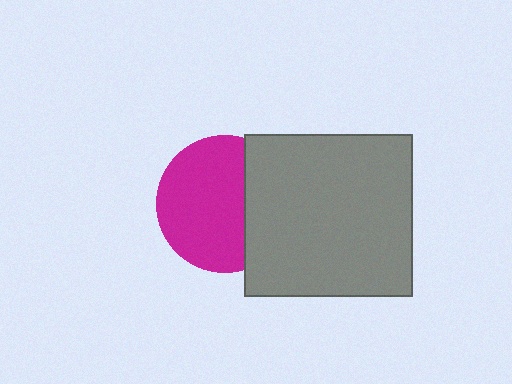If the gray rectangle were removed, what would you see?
You would see the complete magenta circle.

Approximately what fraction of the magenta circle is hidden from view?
Roughly 33% of the magenta circle is hidden behind the gray rectangle.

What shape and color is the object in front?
The object in front is a gray rectangle.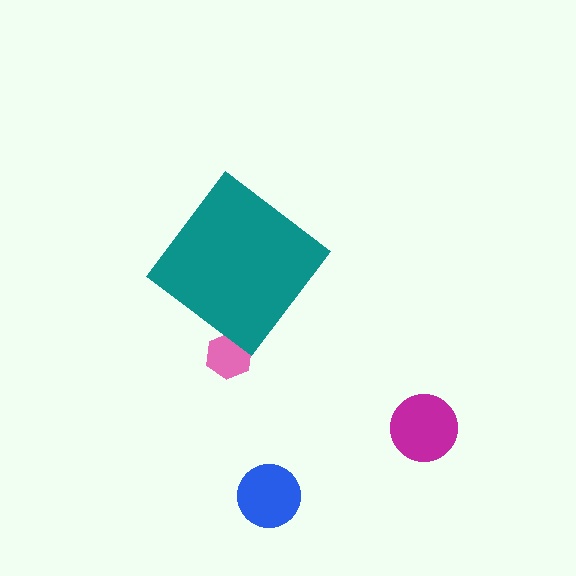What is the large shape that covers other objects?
A teal diamond.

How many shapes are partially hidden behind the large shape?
1 shape is partially hidden.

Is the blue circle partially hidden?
No, the blue circle is fully visible.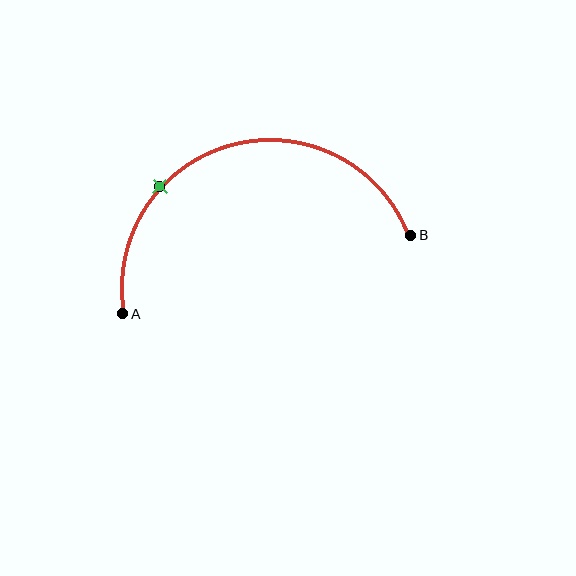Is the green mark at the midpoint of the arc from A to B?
No. The green mark lies on the arc but is closer to endpoint A. The arc midpoint would be at the point on the curve equidistant along the arc from both A and B.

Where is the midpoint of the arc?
The arc midpoint is the point on the curve farthest from the straight line joining A and B. It sits above that line.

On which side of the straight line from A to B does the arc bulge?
The arc bulges above the straight line connecting A and B.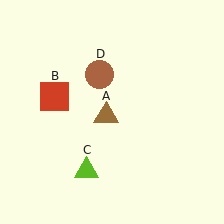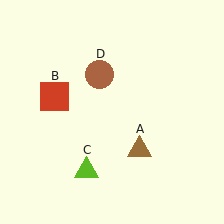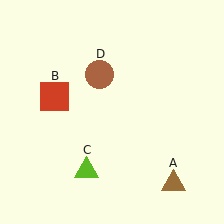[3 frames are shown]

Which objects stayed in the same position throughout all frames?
Red square (object B) and lime triangle (object C) and brown circle (object D) remained stationary.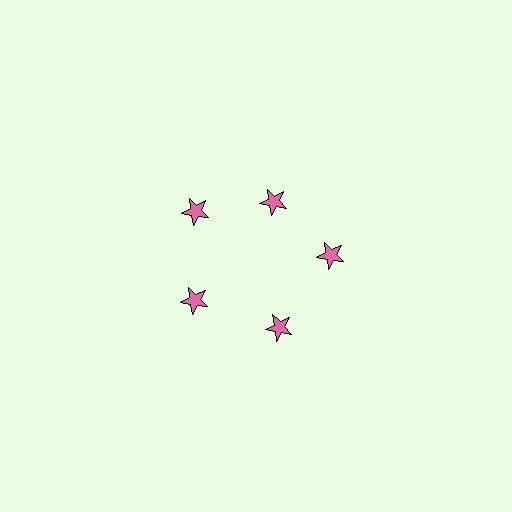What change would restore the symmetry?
The symmetry would be restored by moving it outward, back onto the ring so that all 5 stars sit at equal angles and equal distance from the center.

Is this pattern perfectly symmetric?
No. The 5 pink stars are arranged in a ring, but one element near the 1 o'clock position is pulled inward toward the center, breaking the 5-fold rotational symmetry.